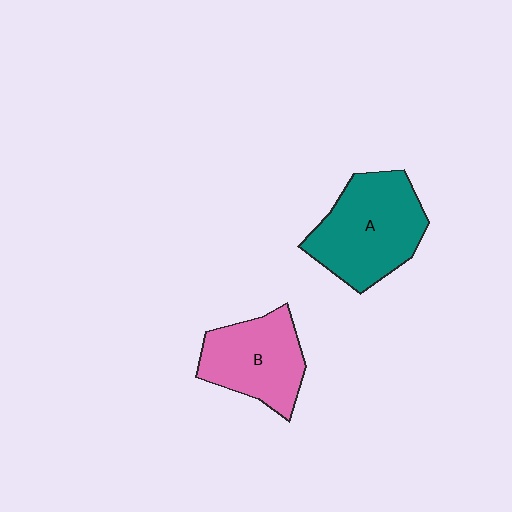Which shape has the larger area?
Shape A (teal).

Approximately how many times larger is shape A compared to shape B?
Approximately 1.3 times.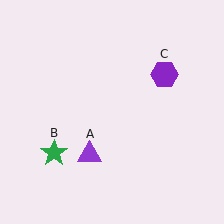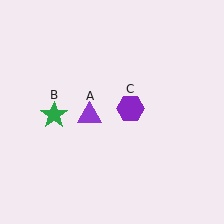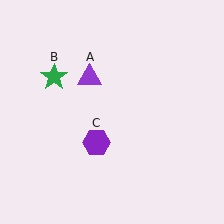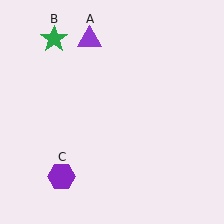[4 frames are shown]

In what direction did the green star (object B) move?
The green star (object B) moved up.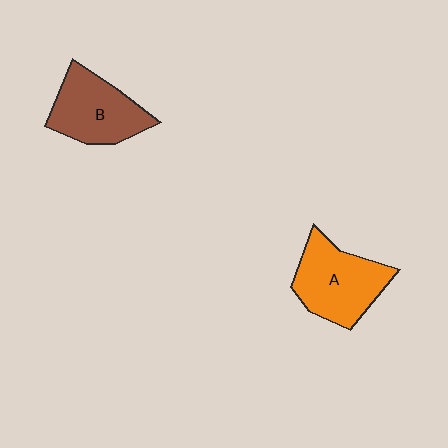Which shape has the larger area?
Shape A (orange).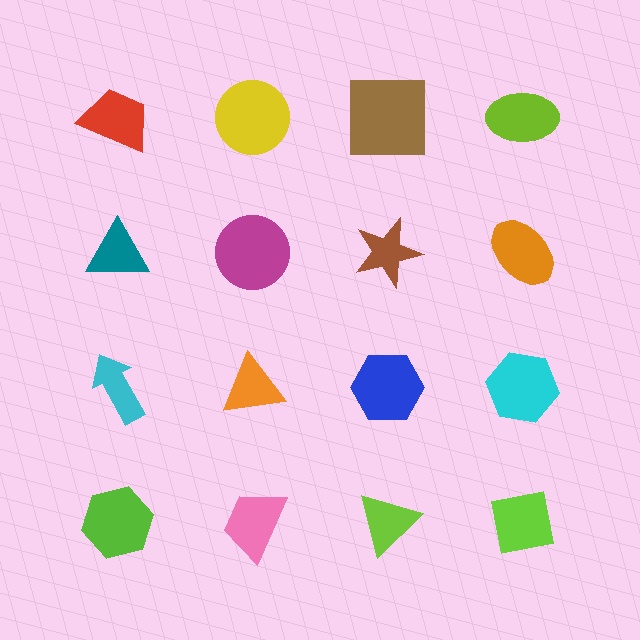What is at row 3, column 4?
A cyan hexagon.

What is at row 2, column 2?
A magenta circle.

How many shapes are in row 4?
4 shapes.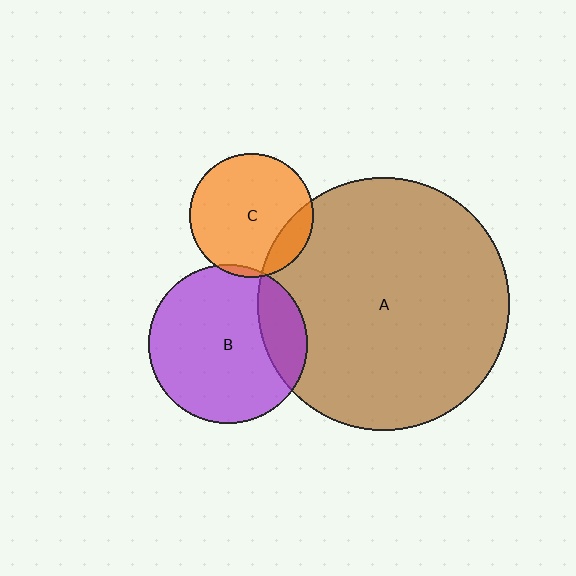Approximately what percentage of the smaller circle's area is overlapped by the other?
Approximately 20%.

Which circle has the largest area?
Circle A (brown).